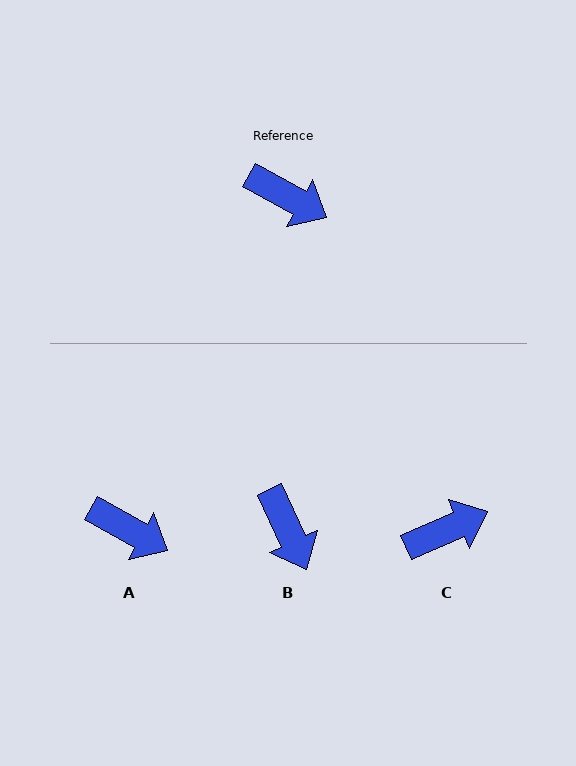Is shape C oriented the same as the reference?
No, it is off by about 53 degrees.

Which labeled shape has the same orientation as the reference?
A.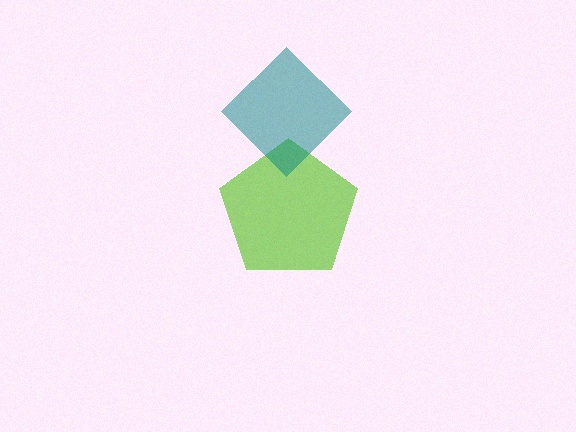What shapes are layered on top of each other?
The layered shapes are: a lime pentagon, a teal diamond.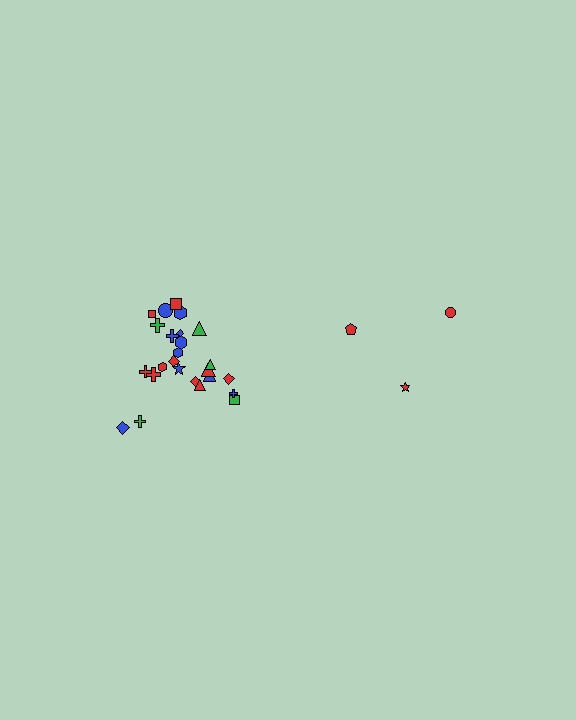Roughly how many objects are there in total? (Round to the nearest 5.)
Roughly 30 objects in total.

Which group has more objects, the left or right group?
The left group.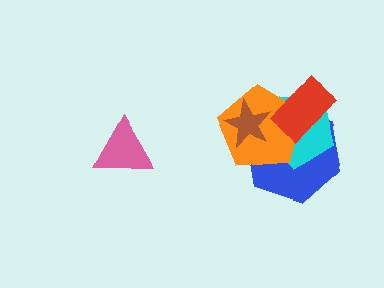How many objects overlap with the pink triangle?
0 objects overlap with the pink triangle.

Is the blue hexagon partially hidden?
Yes, it is partially covered by another shape.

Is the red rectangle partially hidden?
No, no other shape covers it.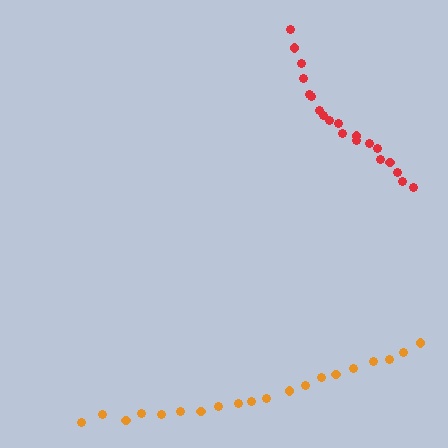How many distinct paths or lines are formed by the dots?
There are 2 distinct paths.